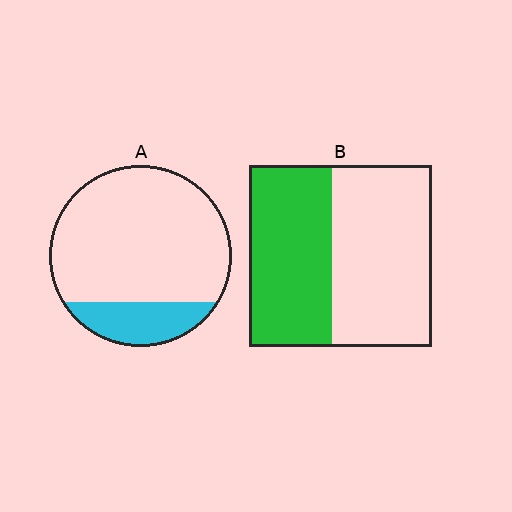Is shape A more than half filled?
No.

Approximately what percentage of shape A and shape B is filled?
A is approximately 20% and B is approximately 45%.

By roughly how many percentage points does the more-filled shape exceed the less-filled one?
By roughly 25 percentage points (B over A).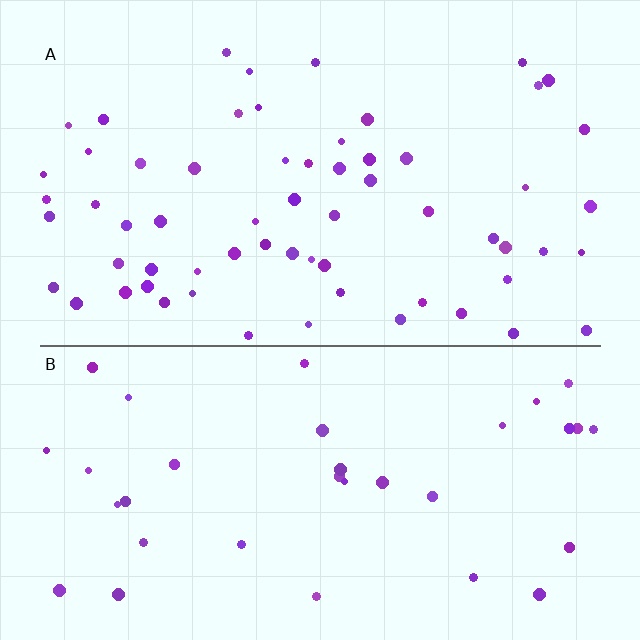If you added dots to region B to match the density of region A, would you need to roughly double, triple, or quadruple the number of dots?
Approximately double.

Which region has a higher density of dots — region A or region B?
A (the top).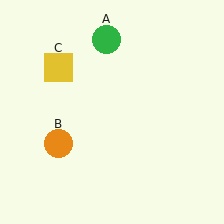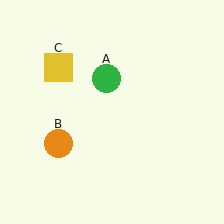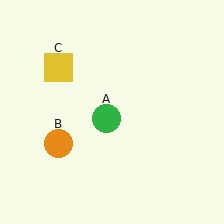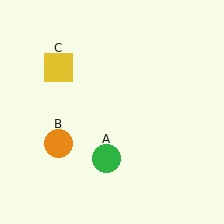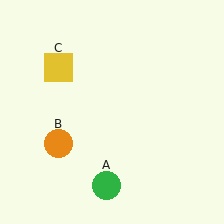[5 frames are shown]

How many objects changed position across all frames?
1 object changed position: green circle (object A).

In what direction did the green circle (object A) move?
The green circle (object A) moved down.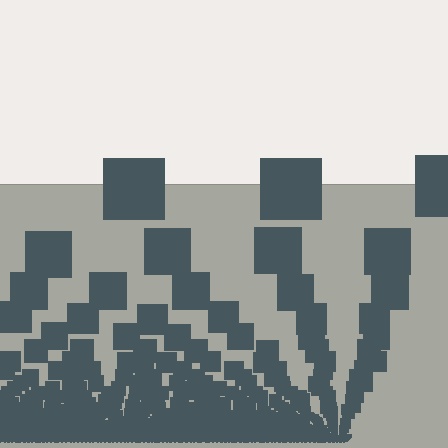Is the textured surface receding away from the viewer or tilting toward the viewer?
The surface appears to tilt toward the viewer. Texture elements get larger and sparser toward the top.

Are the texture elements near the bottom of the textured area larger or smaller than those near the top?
Smaller. The gradient is inverted — elements near the bottom are smaller and denser.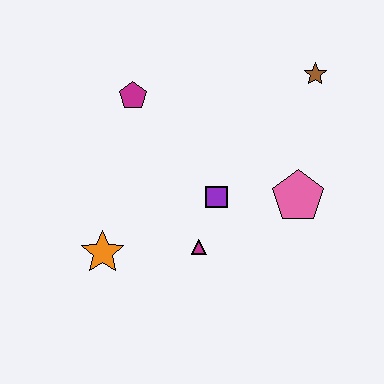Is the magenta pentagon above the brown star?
No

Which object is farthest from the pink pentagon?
The orange star is farthest from the pink pentagon.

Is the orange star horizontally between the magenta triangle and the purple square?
No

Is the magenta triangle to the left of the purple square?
Yes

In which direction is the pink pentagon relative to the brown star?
The pink pentagon is below the brown star.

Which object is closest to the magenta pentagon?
The purple square is closest to the magenta pentagon.